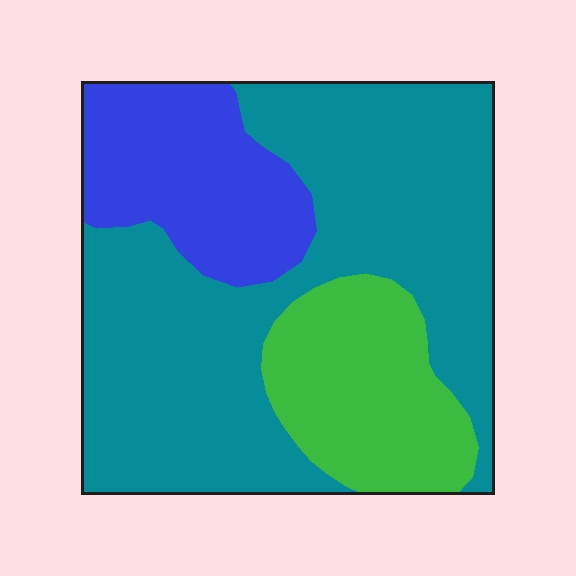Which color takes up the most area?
Teal, at roughly 60%.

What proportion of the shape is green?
Green takes up about one fifth (1/5) of the shape.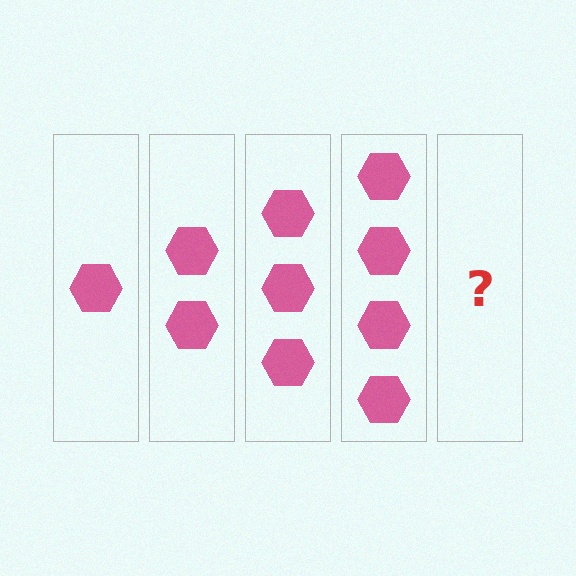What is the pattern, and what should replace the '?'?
The pattern is that each step adds one more hexagon. The '?' should be 5 hexagons.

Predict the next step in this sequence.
The next step is 5 hexagons.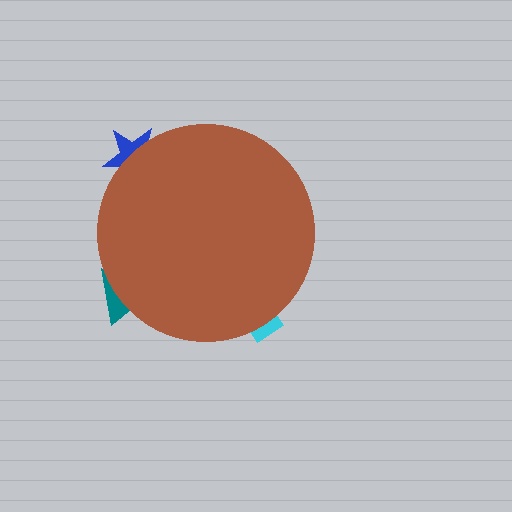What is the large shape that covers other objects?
A brown circle.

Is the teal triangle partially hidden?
Yes, the teal triangle is partially hidden behind the brown circle.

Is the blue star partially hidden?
Yes, the blue star is partially hidden behind the brown circle.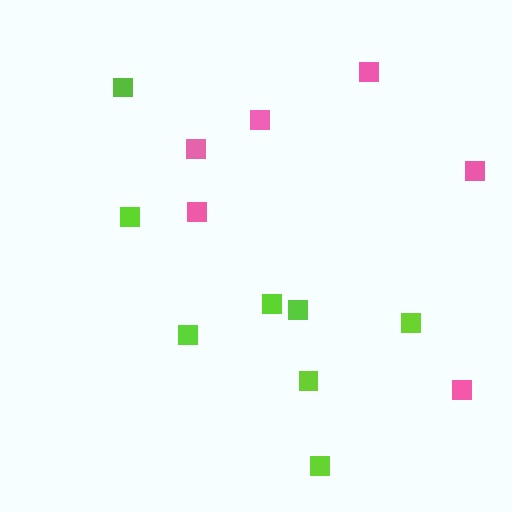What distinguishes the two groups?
There are 2 groups: one group of lime squares (8) and one group of pink squares (6).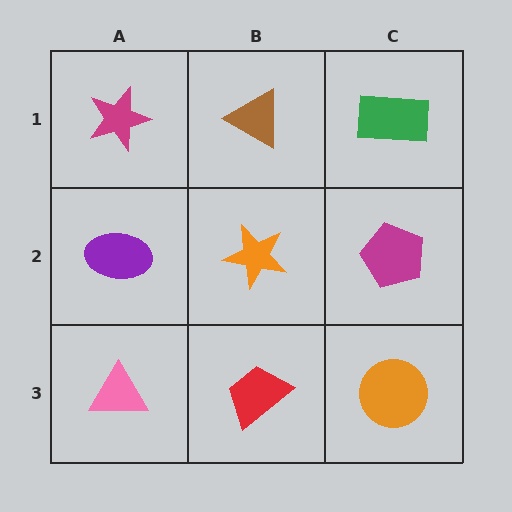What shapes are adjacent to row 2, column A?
A magenta star (row 1, column A), a pink triangle (row 3, column A), an orange star (row 2, column B).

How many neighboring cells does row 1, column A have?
2.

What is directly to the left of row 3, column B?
A pink triangle.